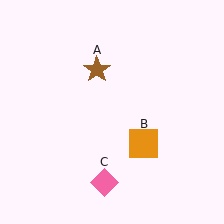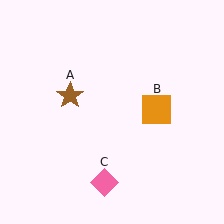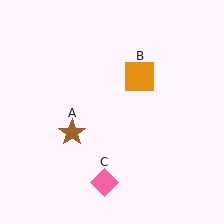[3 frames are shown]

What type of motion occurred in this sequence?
The brown star (object A), orange square (object B) rotated counterclockwise around the center of the scene.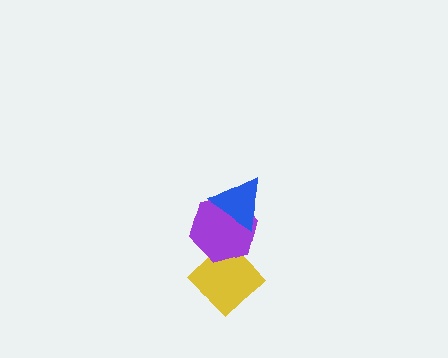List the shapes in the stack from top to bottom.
From top to bottom: the blue triangle, the purple hexagon, the yellow diamond.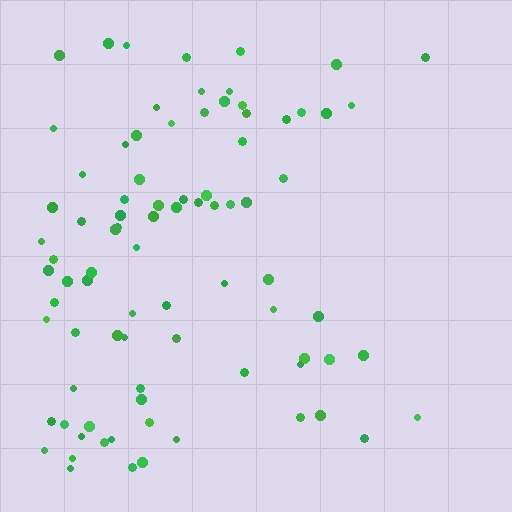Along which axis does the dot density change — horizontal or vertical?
Horizontal.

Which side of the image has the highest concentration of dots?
The left.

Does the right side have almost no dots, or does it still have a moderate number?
Still a moderate number, just noticeably fewer than the left.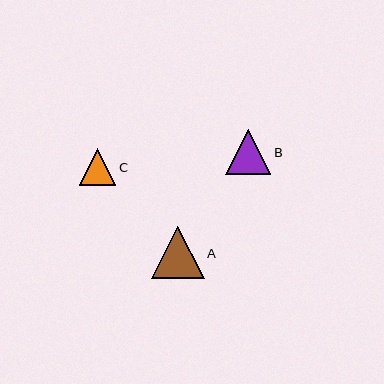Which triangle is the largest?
Triangle A is the largest with a size of approximately 52 pixels.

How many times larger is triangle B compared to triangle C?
Triangle B is approximately 1.2 times the size of triangle C.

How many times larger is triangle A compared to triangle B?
Triangle A is approximately 1.1 times the size of triangle B.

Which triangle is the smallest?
Triangle C is the smallest with a size of approximately 36 pixels.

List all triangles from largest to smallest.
From largest to smallest: A, B, C.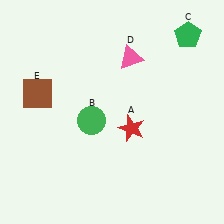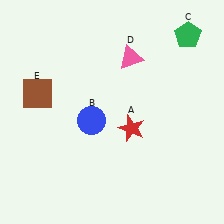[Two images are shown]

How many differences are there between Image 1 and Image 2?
There is 1 difference between the two images.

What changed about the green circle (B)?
In Image 1, B is green. In Image 2, it changed to blue.